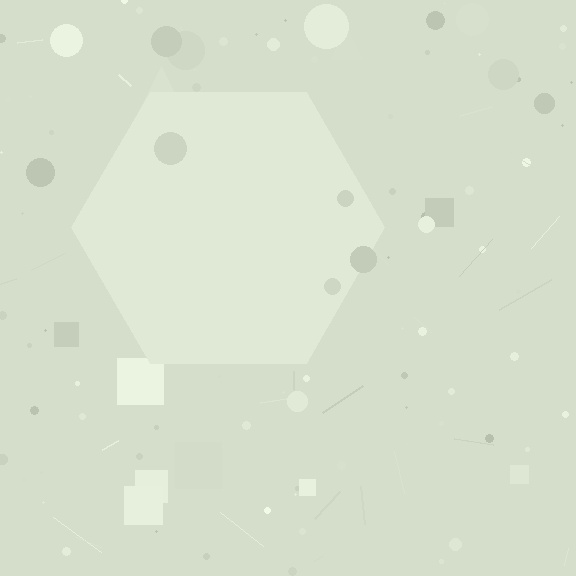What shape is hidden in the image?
A hexagon is hidden in the image.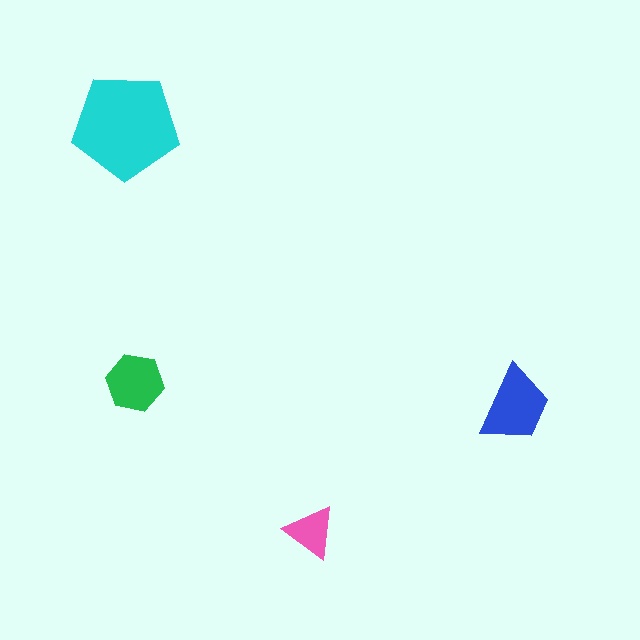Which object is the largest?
The cyan pentagon.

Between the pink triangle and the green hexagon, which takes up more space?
The green hexagon.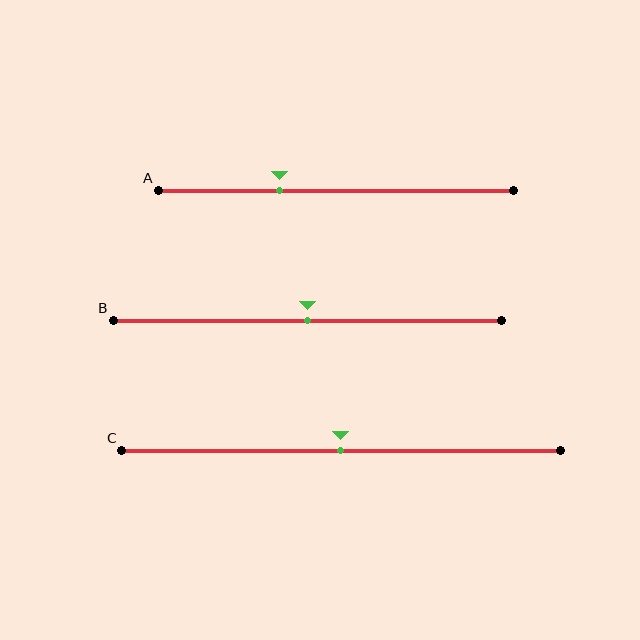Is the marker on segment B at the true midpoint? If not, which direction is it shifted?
Yes, the marker on segment B is at the true midpoint.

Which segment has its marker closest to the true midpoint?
Segment B has its marker closest to the true midpoint.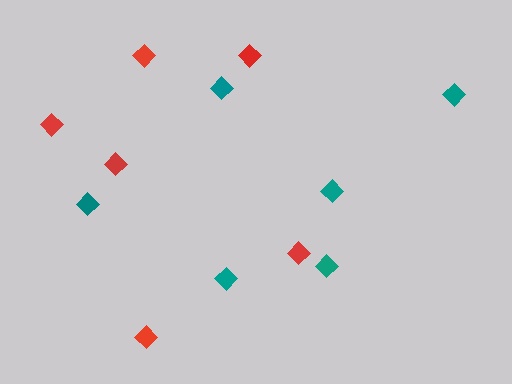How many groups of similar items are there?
There are 2 groups: one group of teal diamonds (6) and one group of red diamonds (6).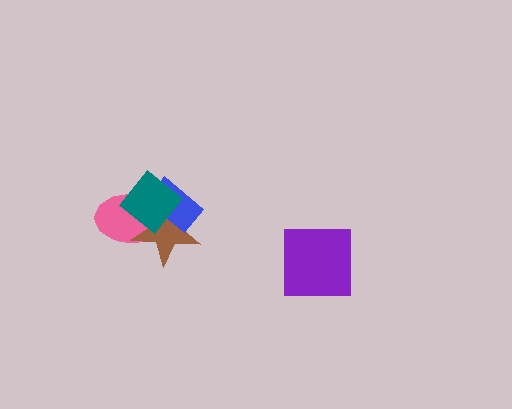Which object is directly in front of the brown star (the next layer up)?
The blue rectangle is directly in front of the brown star.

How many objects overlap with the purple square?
0 objects overlap with the purple square.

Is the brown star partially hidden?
Yes, it is partially covered by another shape.